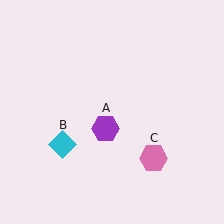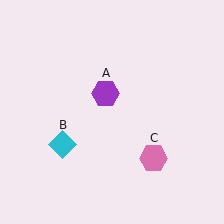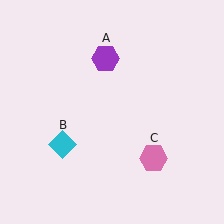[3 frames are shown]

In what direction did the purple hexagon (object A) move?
The purple hexagon (object A) moved up.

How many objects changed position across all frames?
1 object changed position: purple hexagon (object A).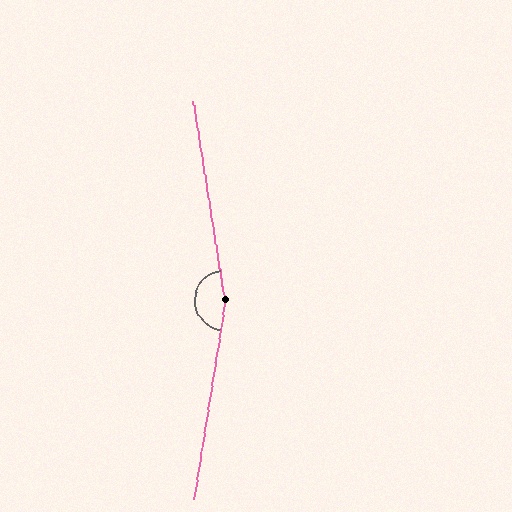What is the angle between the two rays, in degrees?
Approximately 162 degrees.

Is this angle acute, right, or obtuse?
It is obtuse.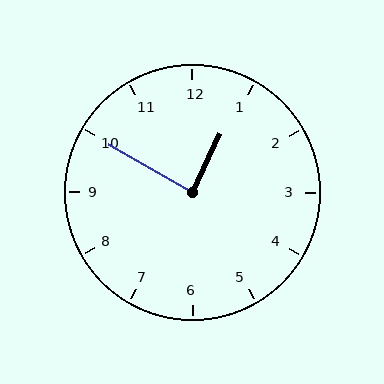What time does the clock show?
12:50.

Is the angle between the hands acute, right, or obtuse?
It is right.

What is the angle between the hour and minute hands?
Approximately 85 degrees.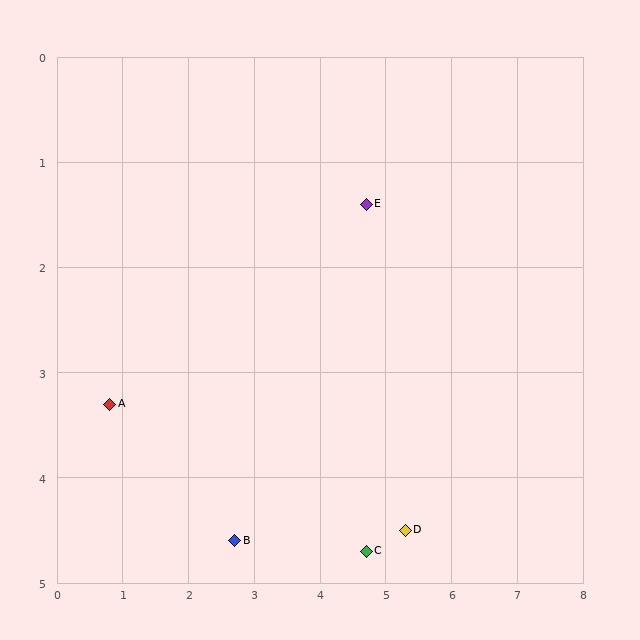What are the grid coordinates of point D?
Point D is at approximately (5.3, 4.5).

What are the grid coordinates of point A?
Point A is at approximately (0.8, 3.3).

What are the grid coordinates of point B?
Point B is at approximately (2.7, 4.6).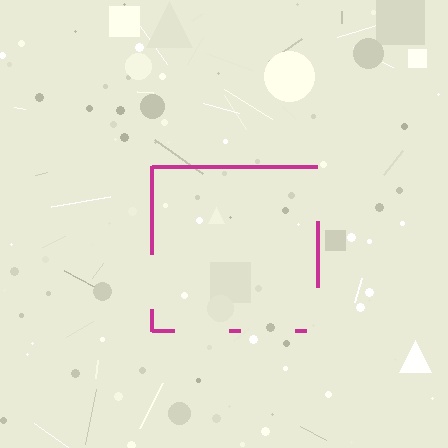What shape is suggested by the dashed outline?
The dashed outline suggests a square.